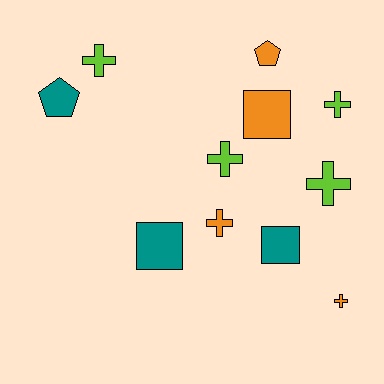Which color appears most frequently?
Orange, with 4 objects.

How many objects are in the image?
There are 11 objects.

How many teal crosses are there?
There are no teal crosses.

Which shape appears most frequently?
Cross, with 6 objects.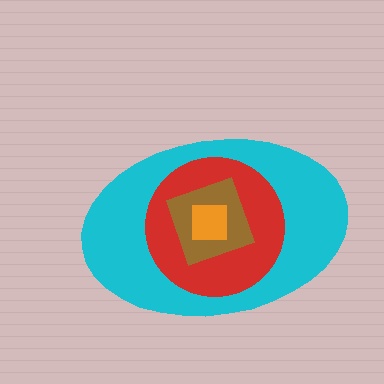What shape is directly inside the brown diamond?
The orange square.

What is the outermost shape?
The cyan ellipse.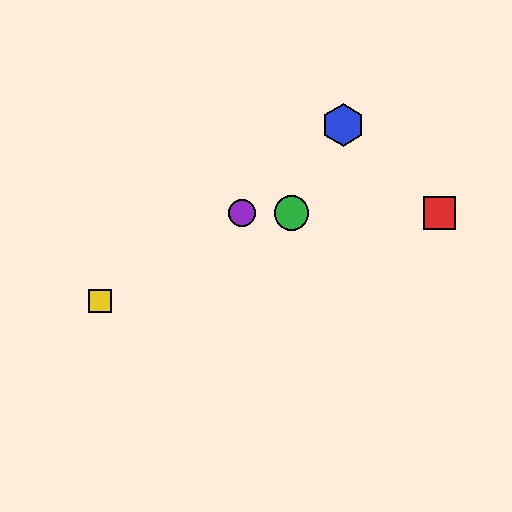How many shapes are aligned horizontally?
3 shapes (the red square, the green circle, the purple circle) are aligned horizontally.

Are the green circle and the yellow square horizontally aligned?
No, the green circle is at y≈213 and the yellow square is at y≈301.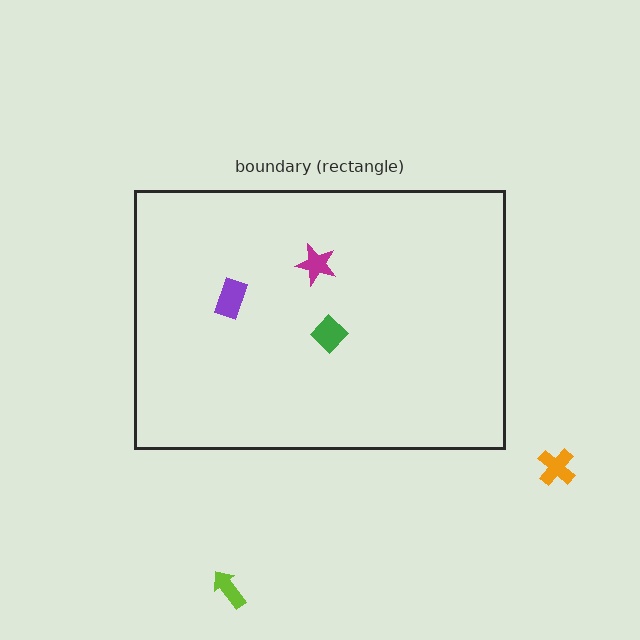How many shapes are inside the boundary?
3 inside, 2 outside.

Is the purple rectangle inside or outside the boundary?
Inside.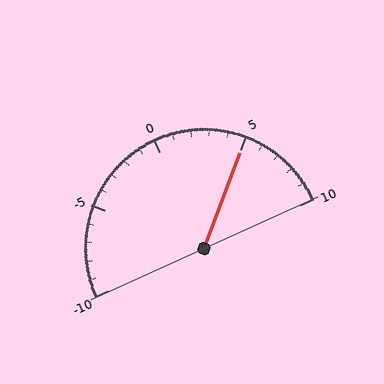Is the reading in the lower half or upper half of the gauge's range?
The reading is in the upper half of the range (-10 to 10).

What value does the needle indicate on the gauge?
The needle indicates approximately 5.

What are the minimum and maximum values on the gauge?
The gauge ranges from -10 to 10.